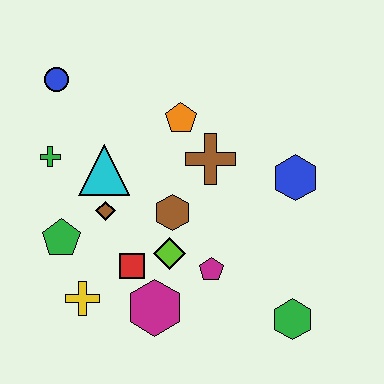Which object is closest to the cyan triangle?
The brown diamond is closest to the cyan triangle.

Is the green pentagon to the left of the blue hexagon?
Yes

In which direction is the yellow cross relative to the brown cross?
The yellow cross is below the brown cross.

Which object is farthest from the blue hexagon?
The blue circle is farthest from the blue hexagon.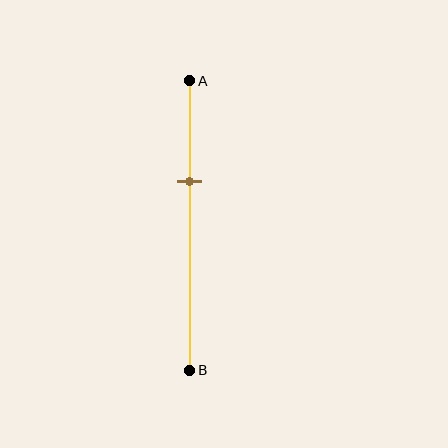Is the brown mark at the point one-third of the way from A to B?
Yes, the mark is approximately at the one-third point.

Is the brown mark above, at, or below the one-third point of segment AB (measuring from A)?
The brown mark is approximately at the one-third point of segment AB.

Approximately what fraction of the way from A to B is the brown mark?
The brown mark is approximately 35% of the way from A to B.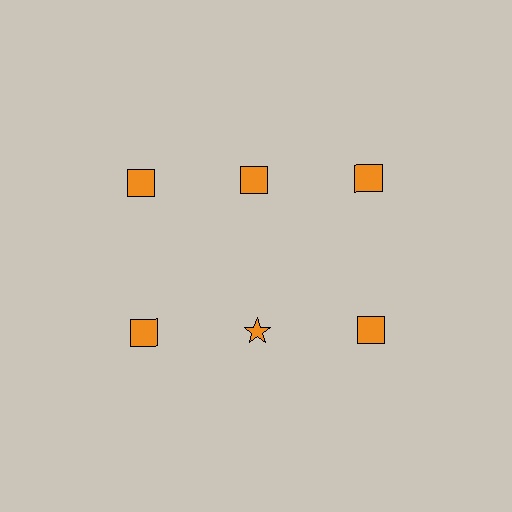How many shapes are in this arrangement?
There are 6 shapes arranged in a grid pattern.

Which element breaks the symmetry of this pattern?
The orange star in the second row, second from left column breaks the symmetry. All other shapes are orange squares.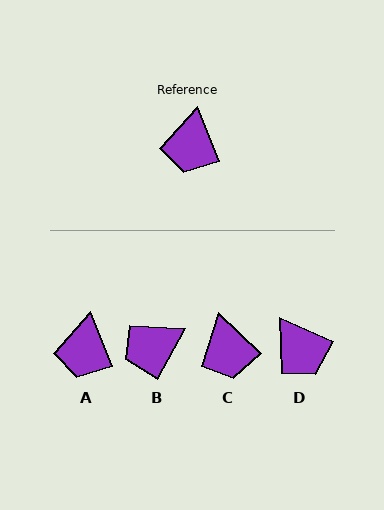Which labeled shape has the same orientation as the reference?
A.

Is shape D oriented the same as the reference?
No, it is off by about 45 degrees.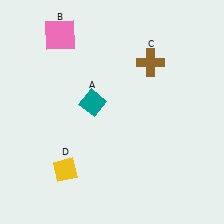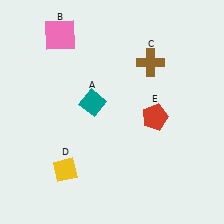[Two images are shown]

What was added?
A red pentagon (E) was added in Image 2.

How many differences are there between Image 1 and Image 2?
There is 1 difference between the two images.